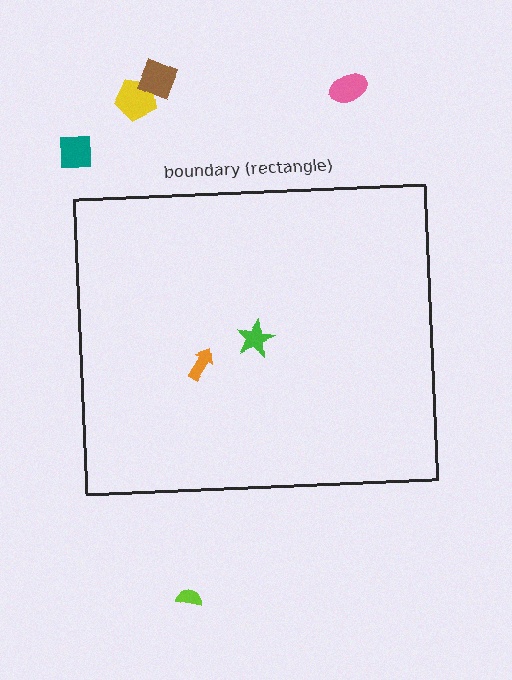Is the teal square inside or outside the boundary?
Outside.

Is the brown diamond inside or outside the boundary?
Outside.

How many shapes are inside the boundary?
2 inside, 5 outside.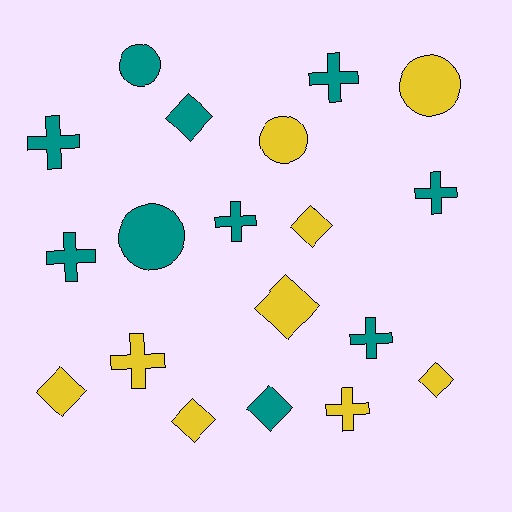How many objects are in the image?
There are 19 objects.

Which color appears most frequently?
Teal, with 10 objects.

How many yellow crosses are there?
There are 2 yellow crosses.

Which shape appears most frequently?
Cross, with 8 objects.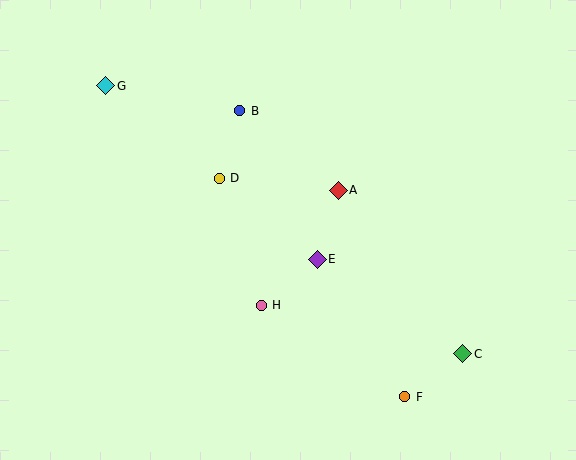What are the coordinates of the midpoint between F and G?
The midpoint between F and G is at (255, 241).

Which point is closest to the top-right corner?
Point A is closest to the top-right corner.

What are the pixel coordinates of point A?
Point A is at (338, 190).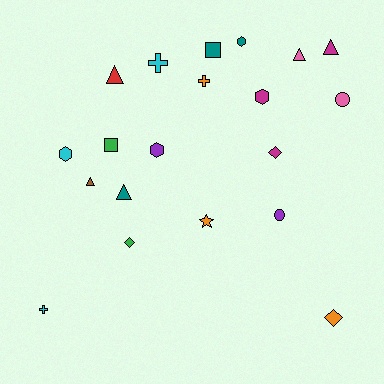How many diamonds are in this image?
There are 3 diamonds.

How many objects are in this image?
There are 20 objects.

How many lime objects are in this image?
There are no lime objects.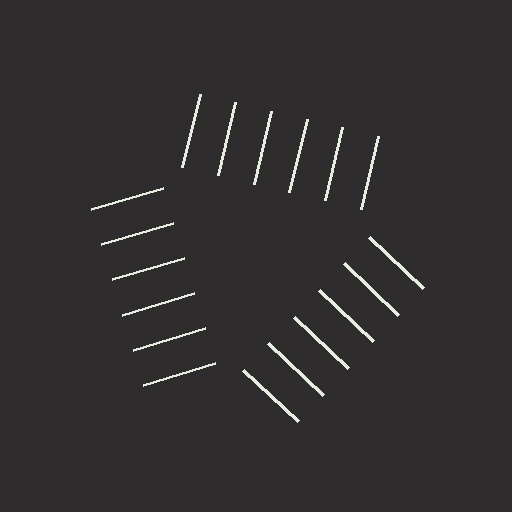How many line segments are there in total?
18 — 6 along each of the 3 edges.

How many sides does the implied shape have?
3 sides — the line-ends trace a triangle.